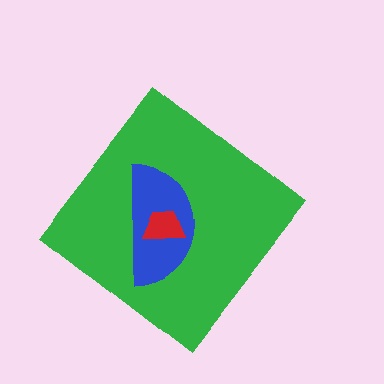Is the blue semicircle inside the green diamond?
Yes.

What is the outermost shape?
The green diamond.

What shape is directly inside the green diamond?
The blue semicircle.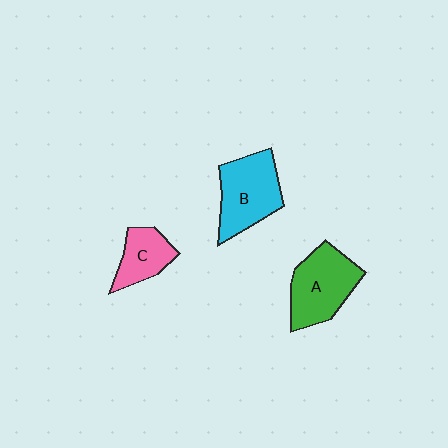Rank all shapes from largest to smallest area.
From largest to smallest: A (green), B (cyan), C (pink).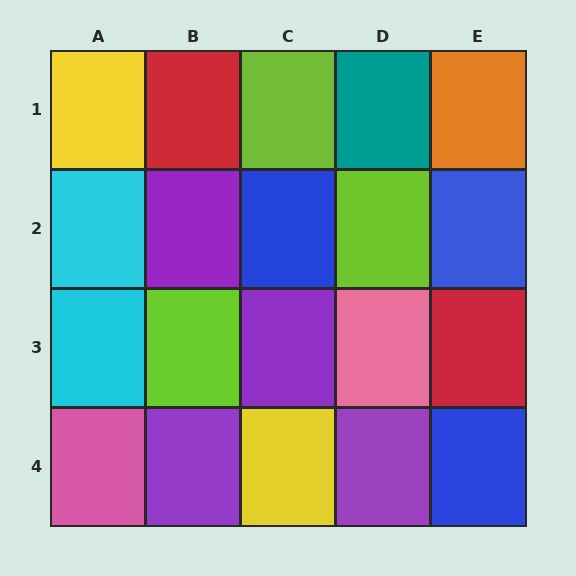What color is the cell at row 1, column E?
Orange.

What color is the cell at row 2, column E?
Blue.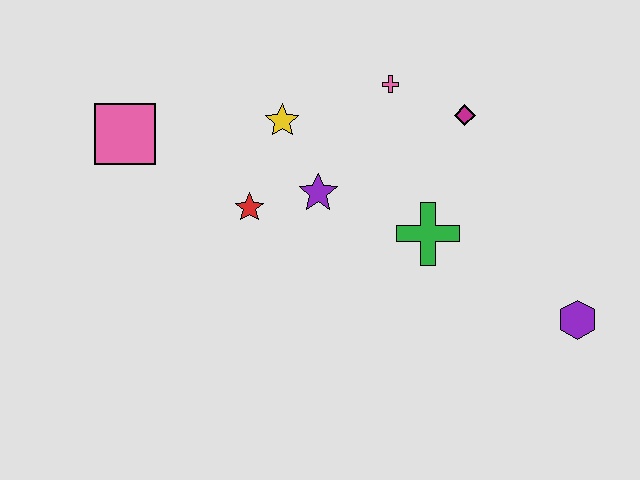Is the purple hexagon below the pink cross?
Yes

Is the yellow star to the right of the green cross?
No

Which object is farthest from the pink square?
The purple hexagon is farthest from the pink square.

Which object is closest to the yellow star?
The purple star is closest to the yellow star.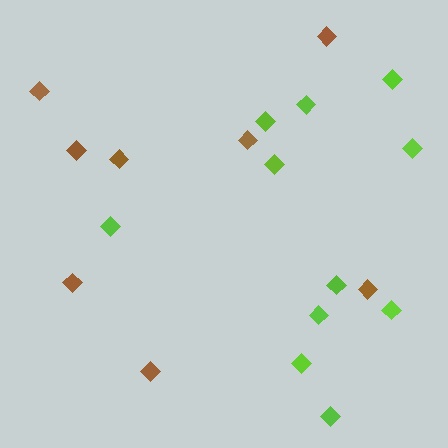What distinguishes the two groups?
There are 2 groups: one group of lime diamonds (11) and one group of brown diamonds (8).